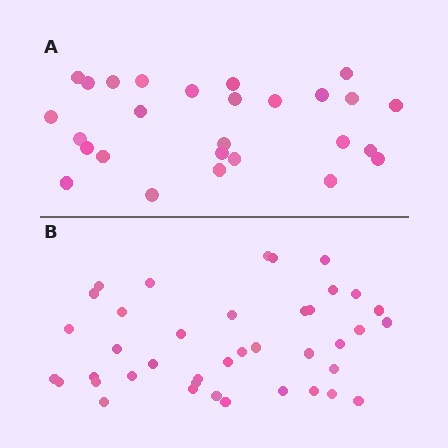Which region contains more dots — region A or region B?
Region B (the bottom region) has more dots.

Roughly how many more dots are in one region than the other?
Region B has approximately 15 more dots than region A.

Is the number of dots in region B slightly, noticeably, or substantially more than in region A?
Region B has substantially more. The ratio is roughly 1.5 to 1.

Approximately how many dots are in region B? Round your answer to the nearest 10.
About 40 dots.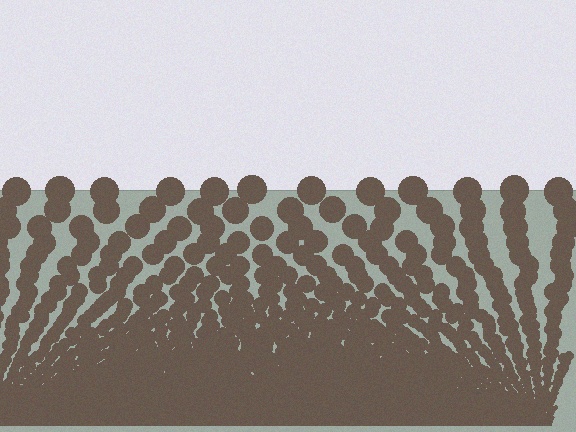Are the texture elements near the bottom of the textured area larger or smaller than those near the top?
Smaller. The gradient is inverted — elements near the bottom are smaller and denser.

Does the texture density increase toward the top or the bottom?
Density increases toward the bottom.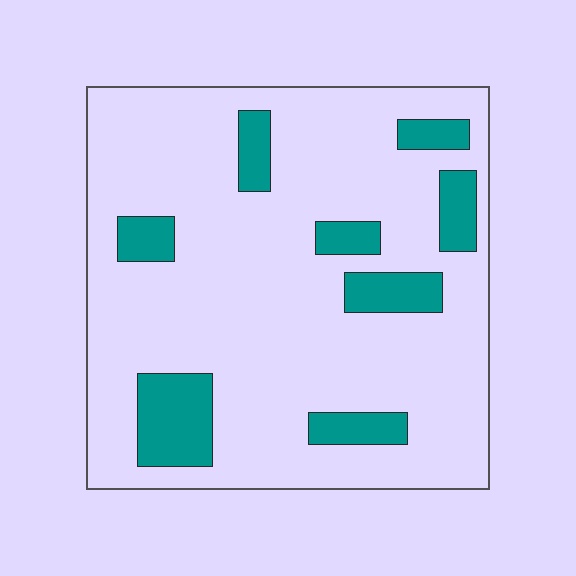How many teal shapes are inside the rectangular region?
8.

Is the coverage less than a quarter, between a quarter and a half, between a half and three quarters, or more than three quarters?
Less than a quarter.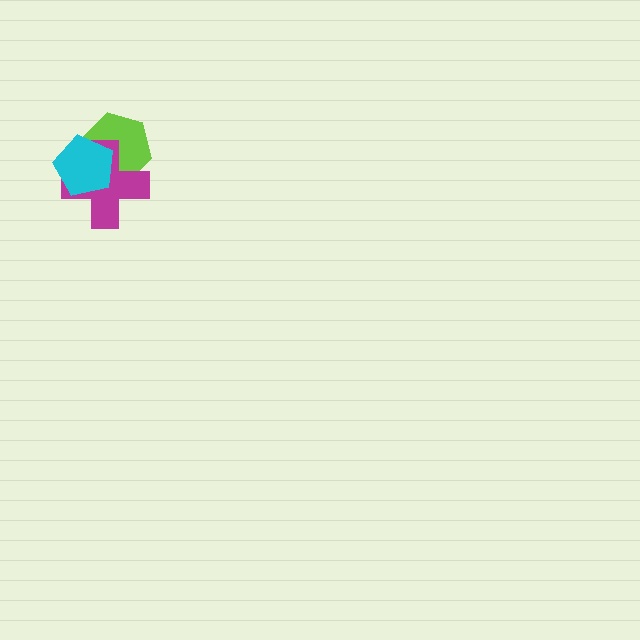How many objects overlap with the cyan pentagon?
2 objects overlap with the cyan pentagon.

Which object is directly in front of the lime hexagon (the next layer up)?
The magenta cross is directly in front of the lime hexagon.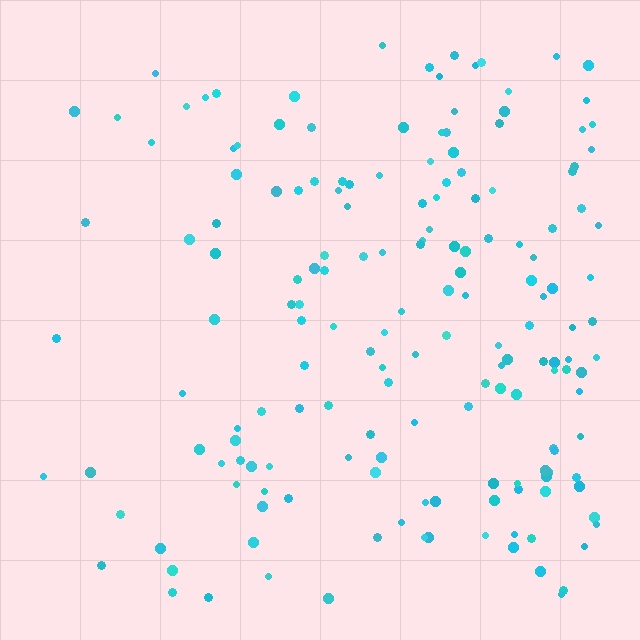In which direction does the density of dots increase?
From left to right, with the right side densest.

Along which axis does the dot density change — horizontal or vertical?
Horizontal.